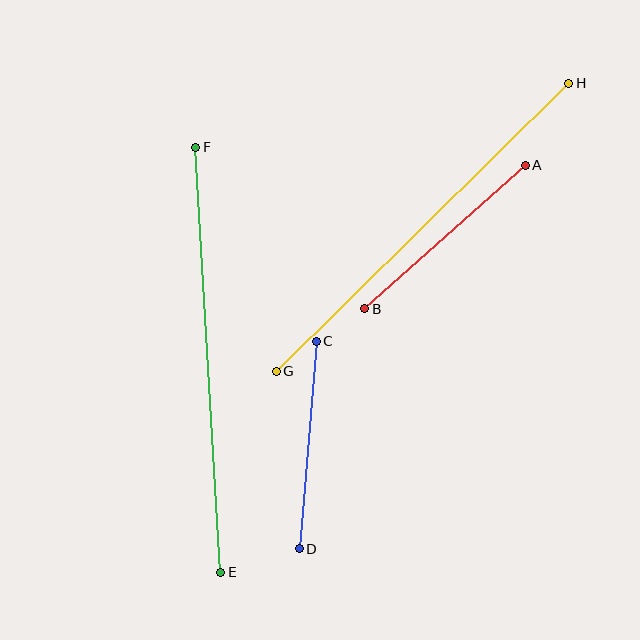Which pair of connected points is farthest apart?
Points E and F are farthest apart.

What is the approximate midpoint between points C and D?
The midpoint is at approximately (308, 445) pixels.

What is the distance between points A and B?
The distance is approximately 215 pixels.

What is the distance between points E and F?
The distance is approximately 426 pixels.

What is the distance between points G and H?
The distance is approximately 410 pixels.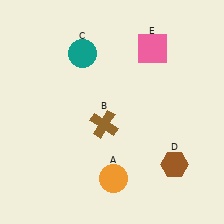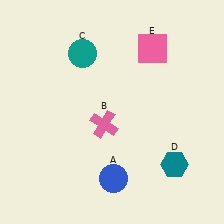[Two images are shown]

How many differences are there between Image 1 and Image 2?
There are 3 differences between the two images.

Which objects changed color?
A changed from orange to blue. B changed from brown to pink. D changed from brown to teal.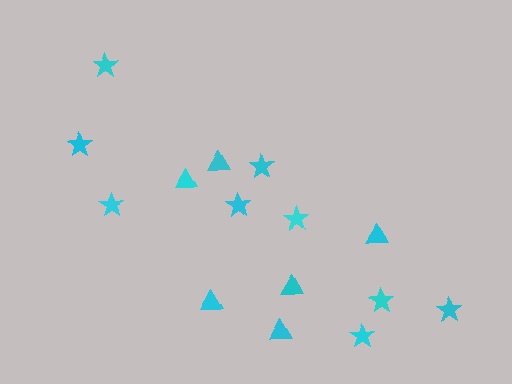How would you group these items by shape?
There are 2 groups: one group of triangles (6) and one group of stars (9).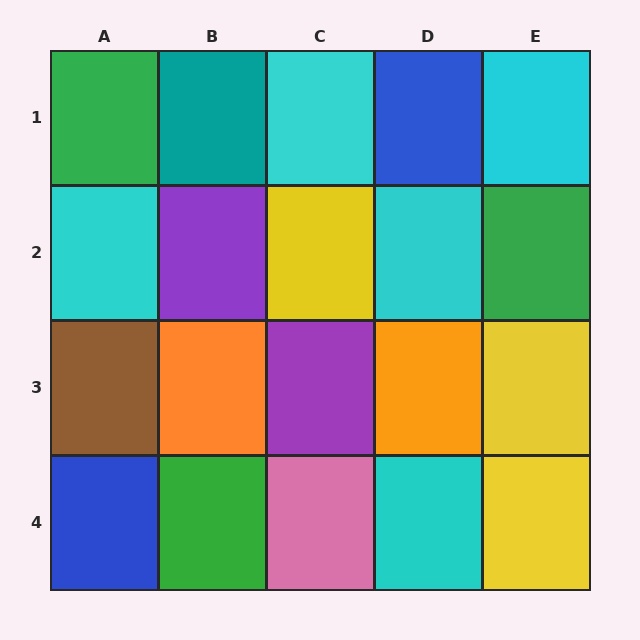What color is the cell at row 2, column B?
Purple.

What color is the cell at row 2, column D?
Cyan.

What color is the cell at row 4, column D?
Cyan.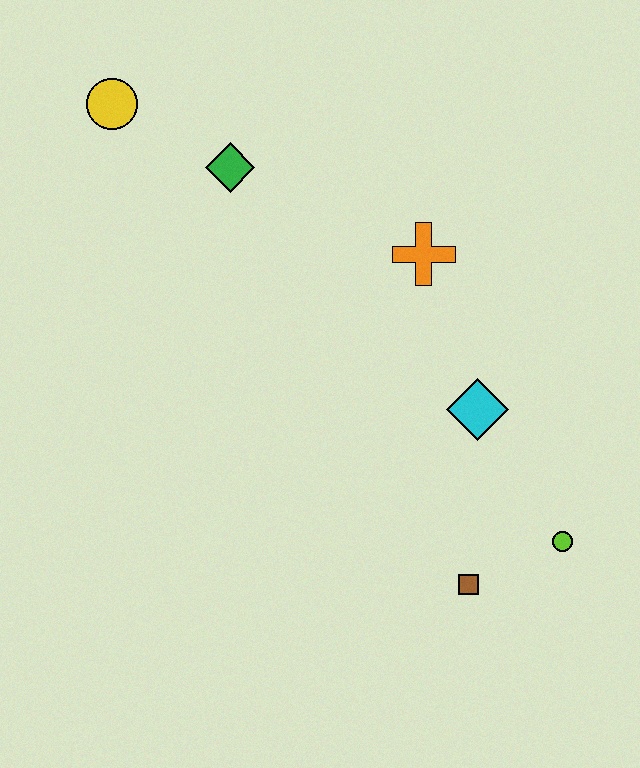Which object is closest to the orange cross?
The cyan diamond is closest to the orange cross.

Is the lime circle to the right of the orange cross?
Yes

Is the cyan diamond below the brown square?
No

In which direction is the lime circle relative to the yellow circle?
The lime circle is to the right of the yellow circle.